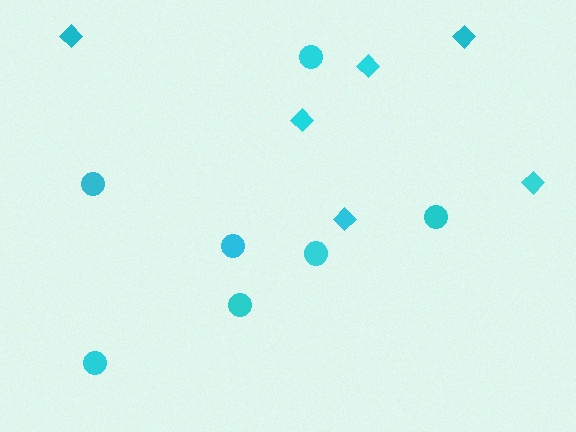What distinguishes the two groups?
There are 2 groups: one group of circles (7) and one group of diamonds (6).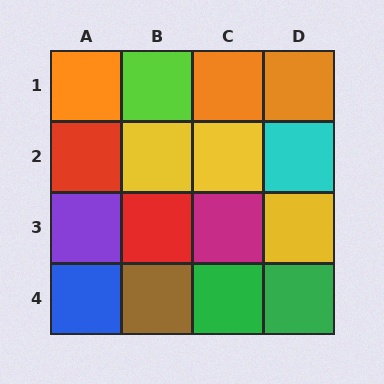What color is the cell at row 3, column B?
Red.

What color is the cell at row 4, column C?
Green.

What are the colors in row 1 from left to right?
Orange, lime, orange, orange.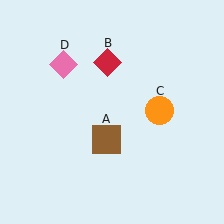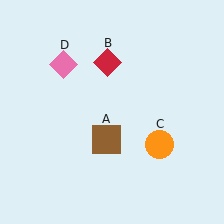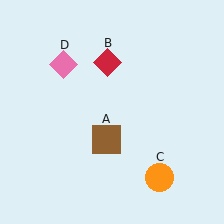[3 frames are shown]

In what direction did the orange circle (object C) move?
The orange circle (object C) moved down.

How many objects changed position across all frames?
1 object changed position: orange circle (object C).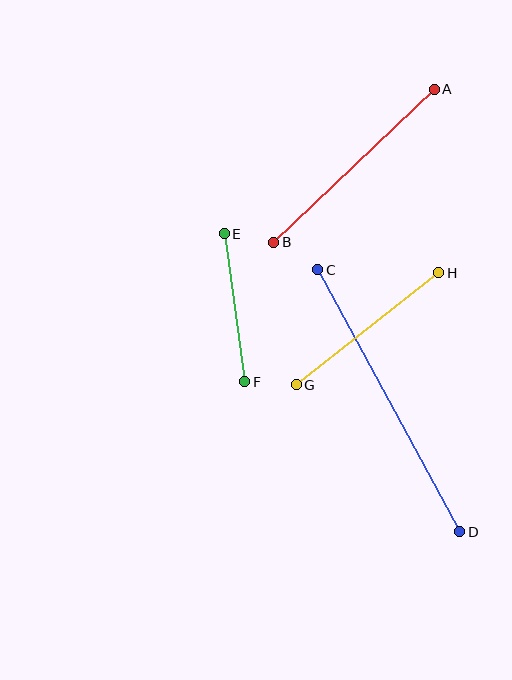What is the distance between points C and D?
The distance is approximately 298 pixels.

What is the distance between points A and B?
The distance is approximately 222 pixels.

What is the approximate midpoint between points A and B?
The midpoint is at approximately (354, 166) pixels.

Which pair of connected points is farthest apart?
Points C and D are farthest apart.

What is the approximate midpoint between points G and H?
The midpoint is at approximately (368, 329) pixels.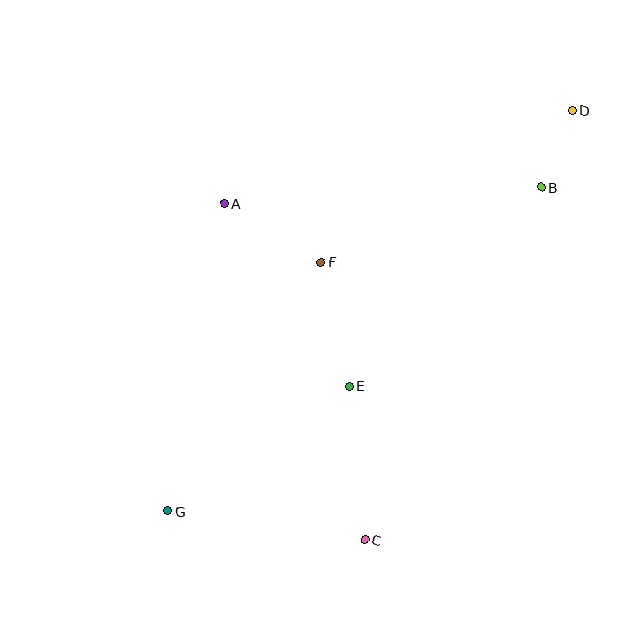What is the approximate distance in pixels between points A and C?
The distance between A and C is approximately 365 pixels.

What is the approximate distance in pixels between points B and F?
The distance between B and F is approximately 232 pixels.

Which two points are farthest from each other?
Points D and G are farthest from each other.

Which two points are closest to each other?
Points B and D are closest to each other.